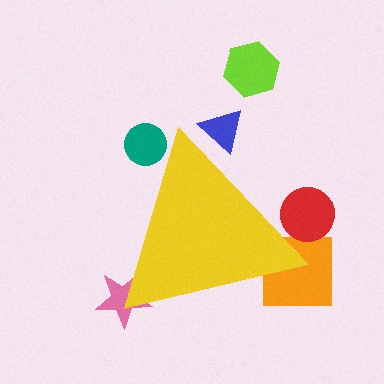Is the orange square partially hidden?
Yes, the orange square is partially hidden behind the yellow triangle.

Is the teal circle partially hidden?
Yes, the teal circle is partially hidden behind the yellow triangle.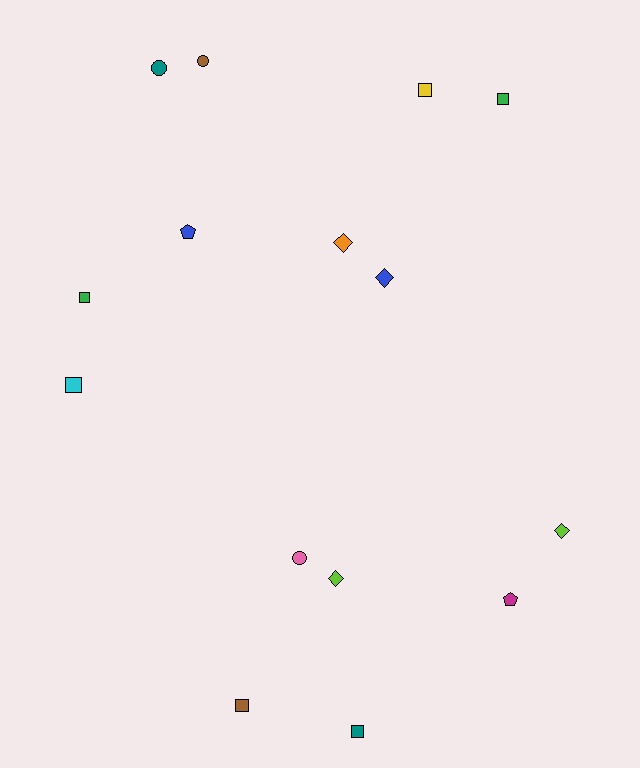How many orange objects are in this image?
There is 1 orange object.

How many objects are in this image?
There are 15 objects.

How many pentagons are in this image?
There are 2 pentagons.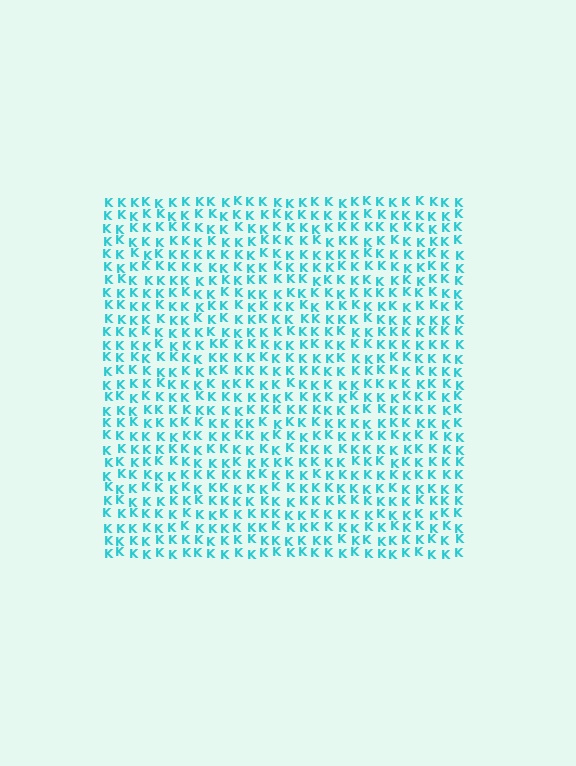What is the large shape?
The large shape is a square.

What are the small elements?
The small elements are letter K's.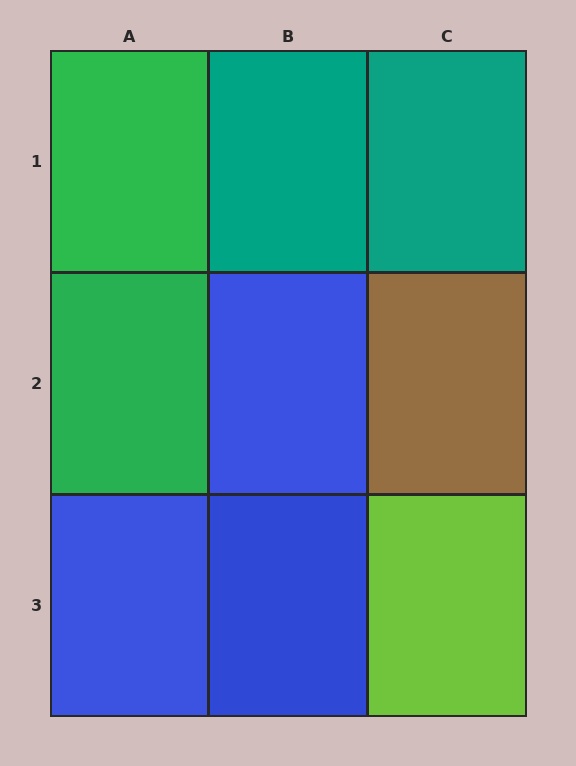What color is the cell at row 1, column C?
Teal.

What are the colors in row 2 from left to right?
Green, blue, brown.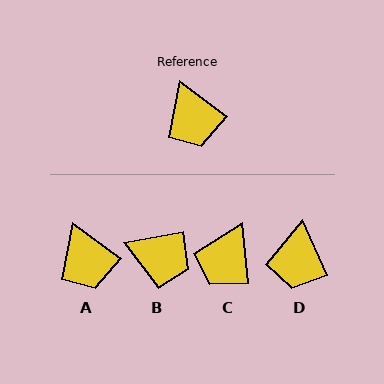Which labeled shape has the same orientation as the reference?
A.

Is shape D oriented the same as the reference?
No, it is off by about 28 degrees.